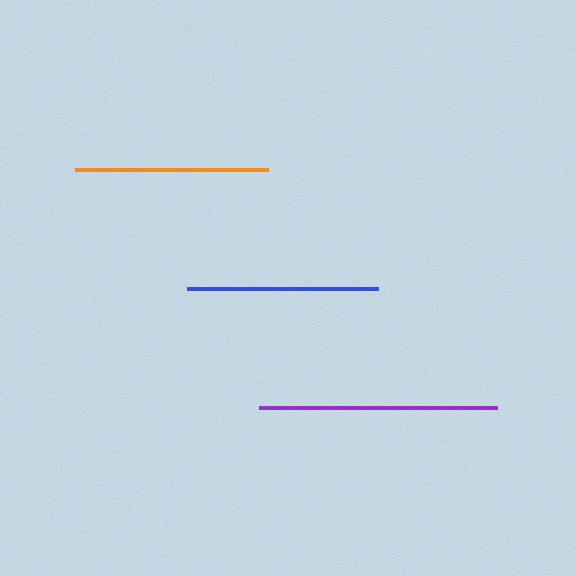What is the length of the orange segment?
The orange segment is approximately 193 pixels long.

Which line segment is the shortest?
The blue line is the shortest at approximately 191 pixels.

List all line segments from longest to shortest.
From longest to shortest: purple, orange, blue.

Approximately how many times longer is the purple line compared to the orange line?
The purple line is approximately 1.2 times the length of the orange line.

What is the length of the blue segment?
The blue segment is approximately 191 pixels long.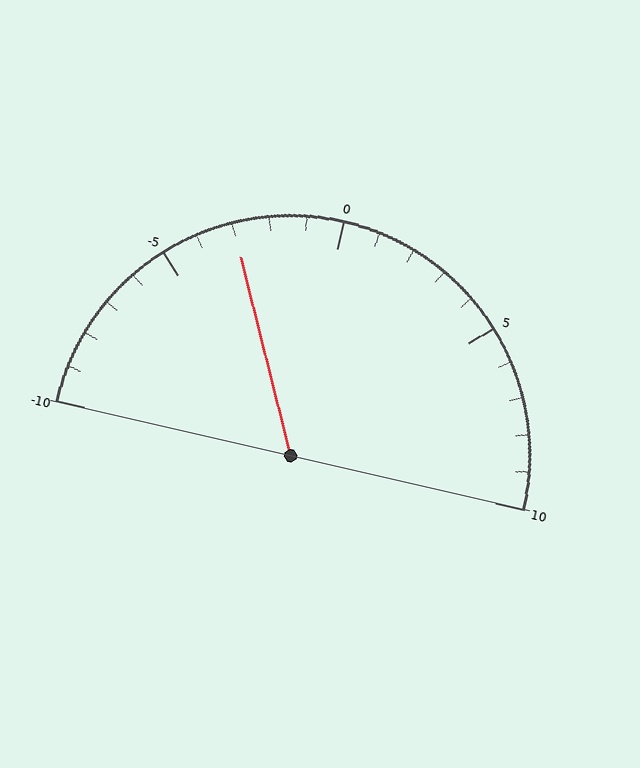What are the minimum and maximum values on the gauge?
The gauge ranges from -10 to 10.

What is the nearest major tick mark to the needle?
The nearest major tick mark is -5.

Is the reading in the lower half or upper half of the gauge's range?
The reading is in the lower half of the range (-10 to 10).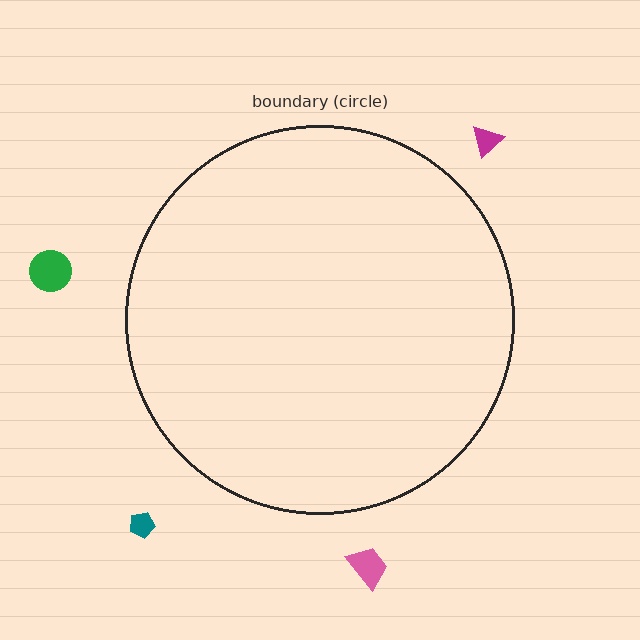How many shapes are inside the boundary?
0 inside, 4 outside.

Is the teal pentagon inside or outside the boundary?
Outside.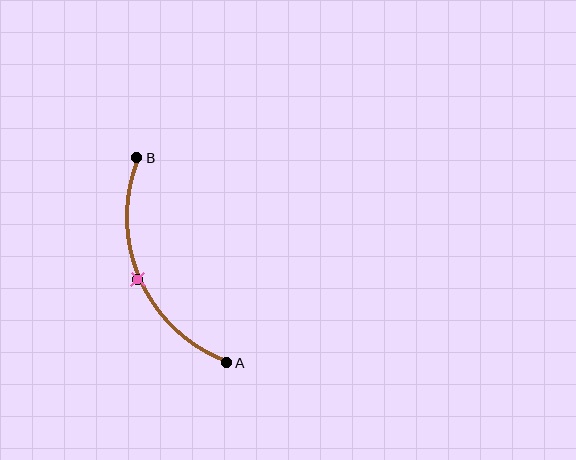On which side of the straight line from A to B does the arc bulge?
The arc bulges to the left of the straight line connecting A and B.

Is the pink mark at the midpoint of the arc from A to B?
Yes. The pink mark lies on the arc at equal arc-length from both A and B — it is the arc midpoint.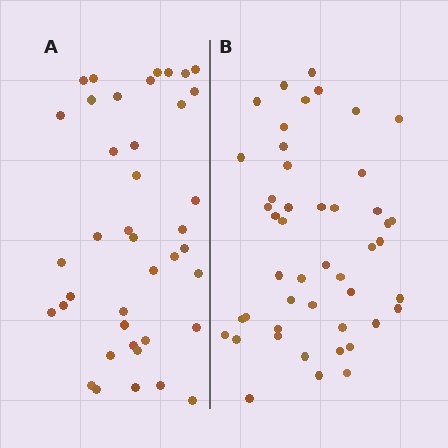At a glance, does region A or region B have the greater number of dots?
Region B (the right region) has more dots.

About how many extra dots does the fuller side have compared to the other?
Region B has roughly 8 or so more dots than region A.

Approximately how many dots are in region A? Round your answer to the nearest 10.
About 40 dots.